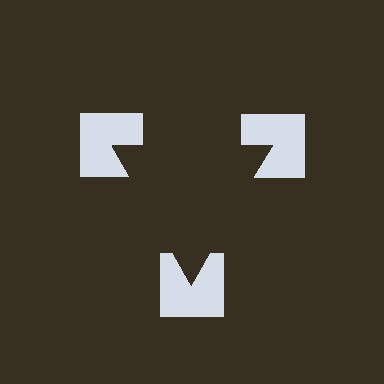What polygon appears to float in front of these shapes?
An illusory triangle — its edges are inferred from the aligned wedge cuts in the notched squares, not physically drawn.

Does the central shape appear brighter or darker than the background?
It typically appears slightly darker than the background, even though no actual brightness change is drawn.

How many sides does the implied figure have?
3 sides.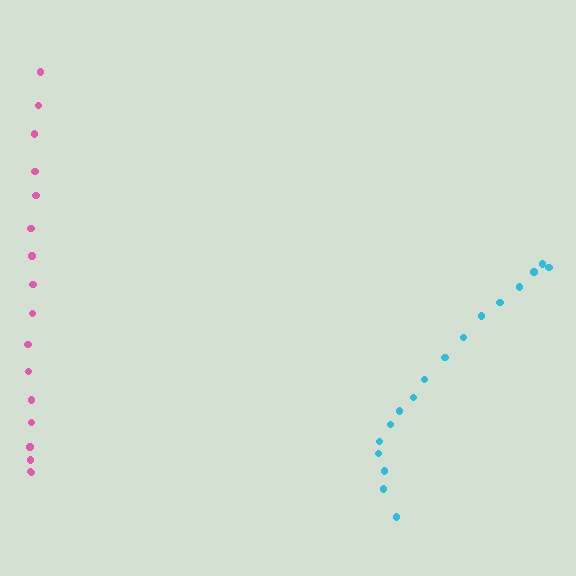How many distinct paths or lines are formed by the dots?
There are 2 distinct paths.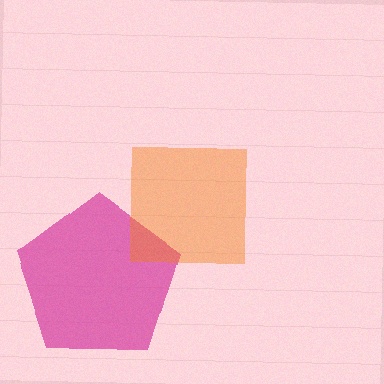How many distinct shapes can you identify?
There are 2 distinct shapes: a magenta pentagon, an orange square.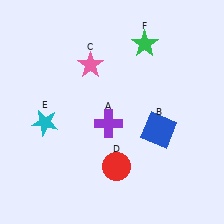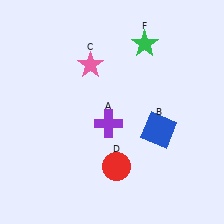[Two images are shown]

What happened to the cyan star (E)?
The cyan star (E) was removed in Image 2. It was in the bottom-left area of Image 1.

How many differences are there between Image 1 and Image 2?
There is 1 difference between the two images.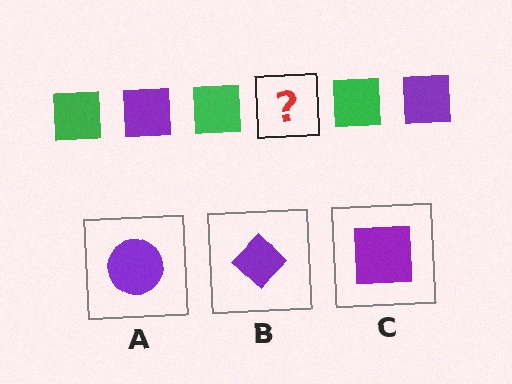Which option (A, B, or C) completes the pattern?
C.